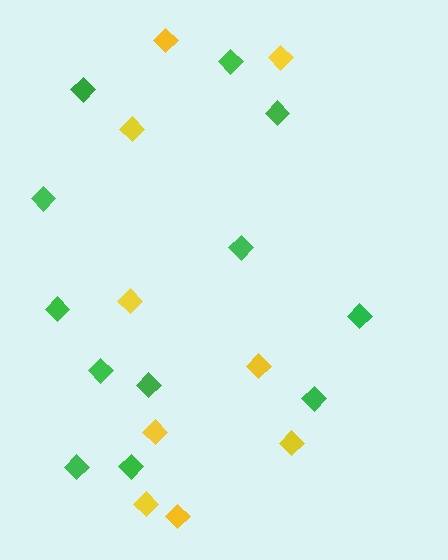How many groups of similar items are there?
There are 2 groups: one group of green diamonds (12) and one group of yellow diamonds (9).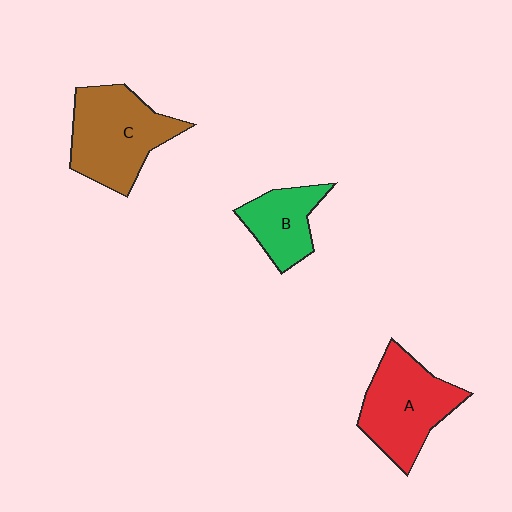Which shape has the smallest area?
Shape B (green).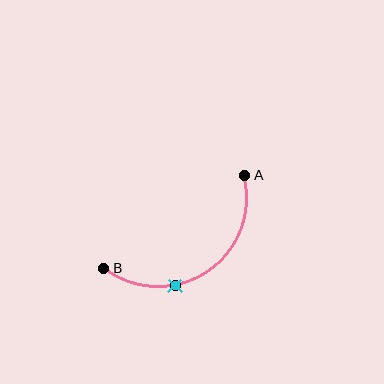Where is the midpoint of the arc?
The arc midpoint is the point on the curve farthest from the straight line joining A and B. It sits below that line.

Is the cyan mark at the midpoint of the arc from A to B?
No. The cyan mark lies on the arc but is closer to endpoint B. The arc midpoint would be at the point on the curve equidistant along the arc from both A and B.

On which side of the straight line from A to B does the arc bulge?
The arc bulges below the straight line connecting A and B.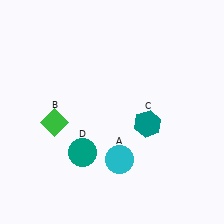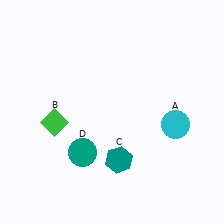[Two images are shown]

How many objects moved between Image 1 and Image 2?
2 objects moved between the two images.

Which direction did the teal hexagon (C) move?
The teal hexagon (C) moved down.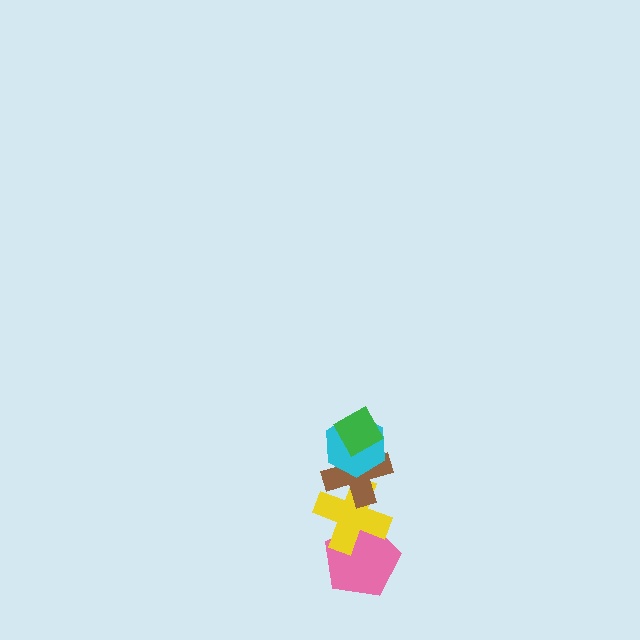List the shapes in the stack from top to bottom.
From top to bottom: the green diamond, the cyan hexagon, the brown cross, the yellow cross, the pink pentagon.